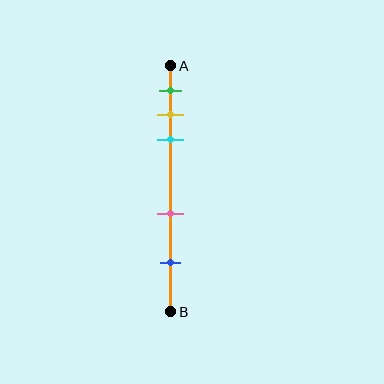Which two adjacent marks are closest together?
The yellow and cyan marks are the closest adjacent pair.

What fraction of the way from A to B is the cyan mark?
The cyan mark is approximately 30% (0.3) of the way from A to B.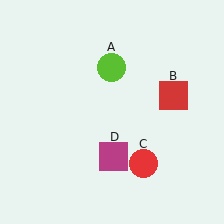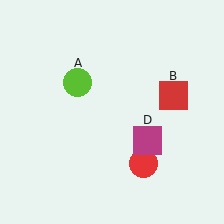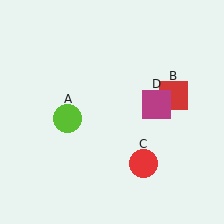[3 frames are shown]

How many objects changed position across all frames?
2 objects changed position: lime circle (object A), magenta square (object D).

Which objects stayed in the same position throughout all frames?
Red square (object B) and red circle (object C) remained stationary.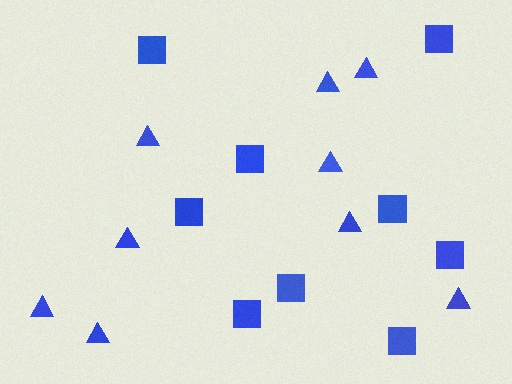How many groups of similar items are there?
There are 2 groups: one group of squares (9) and one group of triangles (9).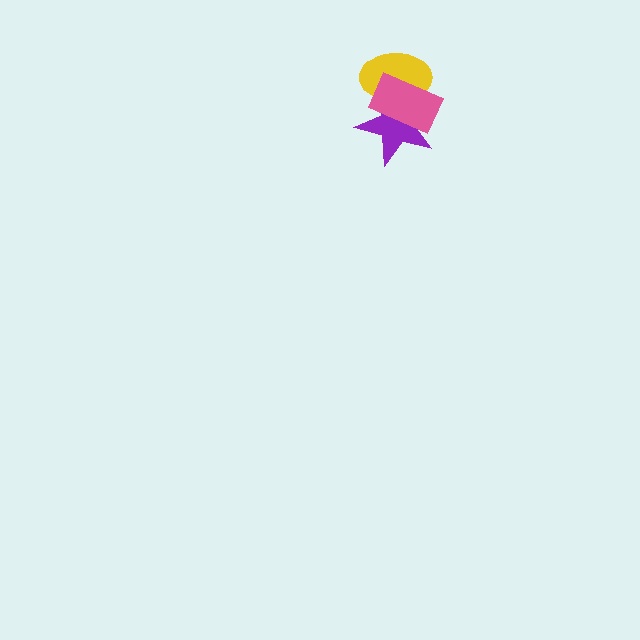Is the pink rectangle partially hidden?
No, no other shape covers it.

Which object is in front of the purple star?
The pink rectangle is in front of the purple star.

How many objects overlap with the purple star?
2 objects overlap with the purple star.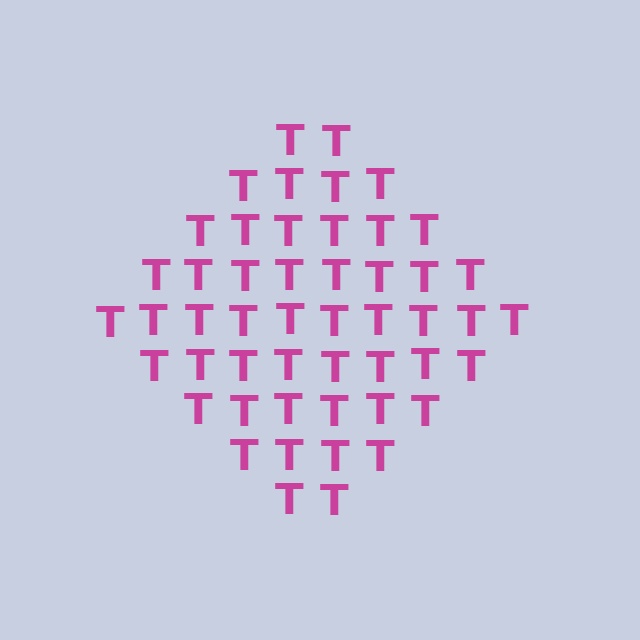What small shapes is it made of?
It is made of small letter T's.